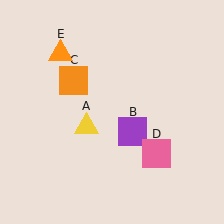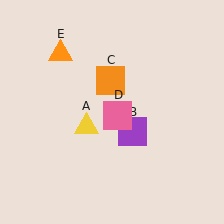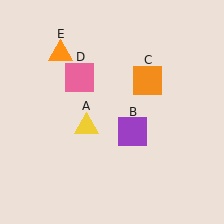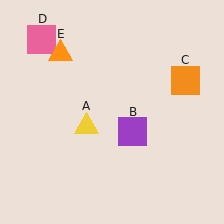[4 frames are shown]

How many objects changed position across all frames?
2 objects changed position: orange square (object C), pink square (object D).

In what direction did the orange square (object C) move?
The orange square (object C) moved right.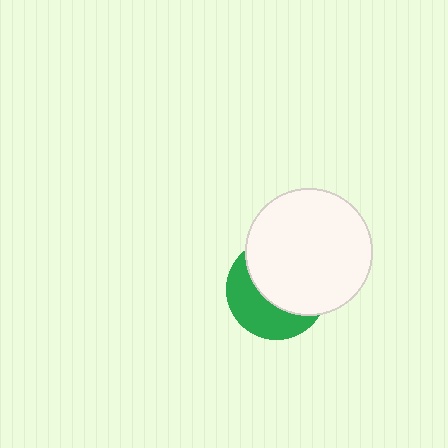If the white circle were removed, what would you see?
You would see the complete green circle.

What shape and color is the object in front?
The object in front is a white circle.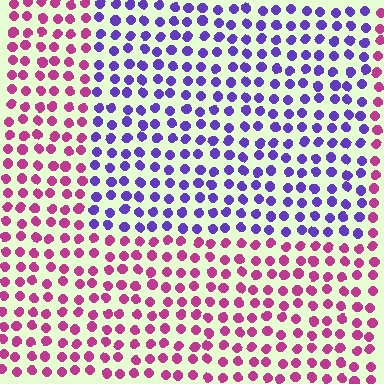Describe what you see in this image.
The image is filled with small magenta elements in a uniform arrangement. A rectangle-shaped region is visible where the elements are tinted to a slightly different hue, forming a subtle color boundary.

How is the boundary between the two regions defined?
The boundary is defined purely by a slight shift in hue (about 61 degrees). Spacing, size, and orientation are identical on both sides.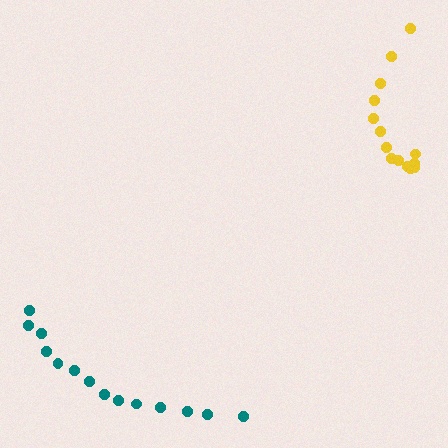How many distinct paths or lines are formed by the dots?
There are 2 distinct paths.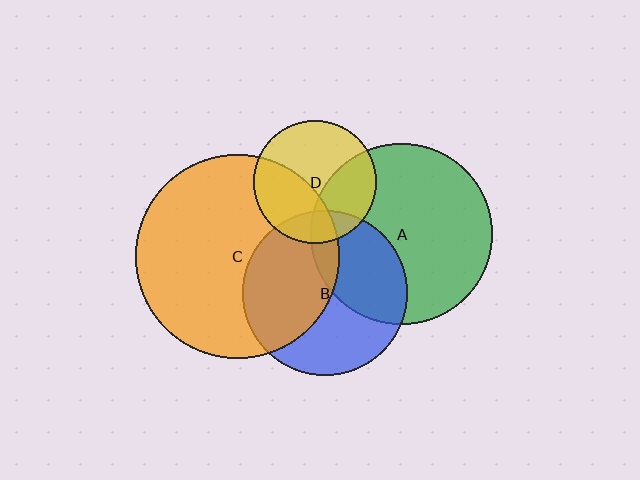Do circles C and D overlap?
Yes.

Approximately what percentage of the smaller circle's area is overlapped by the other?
Approximately 40%.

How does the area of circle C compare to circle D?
Approximately 2.7 times.